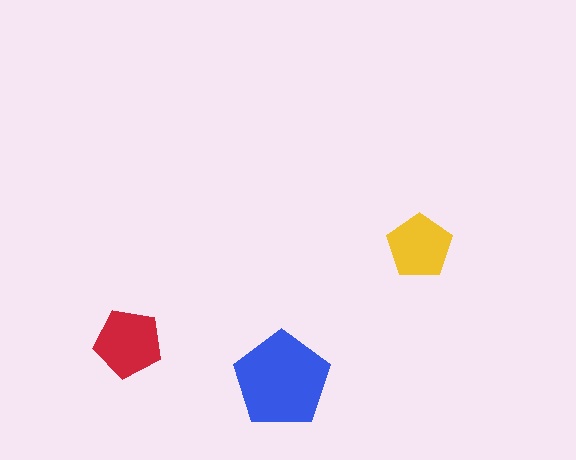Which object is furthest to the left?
The red pentagon is leftmost.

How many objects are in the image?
There are 3 objects in the image.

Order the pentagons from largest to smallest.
the blue one, the red one, the yellow one.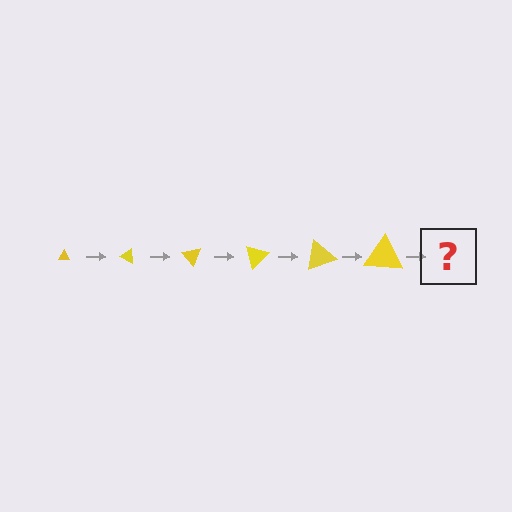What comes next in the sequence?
The next element should be a triangle, larger than the previous one and rotated 150 degrees from the start.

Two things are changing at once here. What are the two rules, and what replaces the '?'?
The two rules are that the triangle grows larger each step and it rotates 25 degrees each step. The '?' should be a triangle, larger than the previous one and rotated 150 degrees from the start.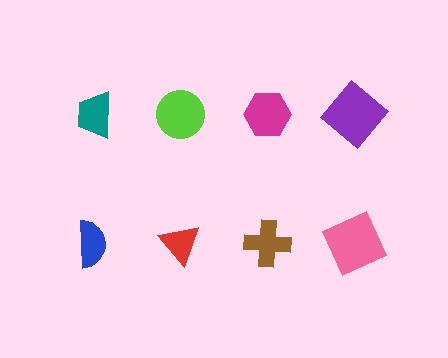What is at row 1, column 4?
A purple diamond.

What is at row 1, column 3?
A magenta hexagon.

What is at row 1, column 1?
A teal trapezoid.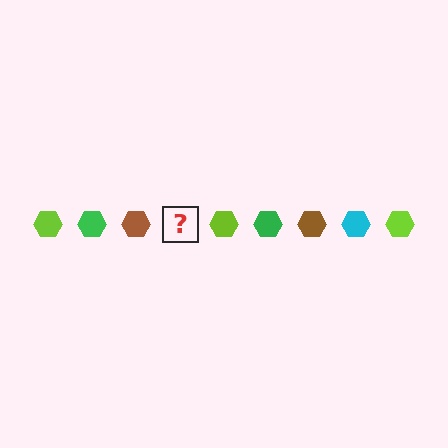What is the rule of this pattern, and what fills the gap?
The rule is that the pattern cycles through lime, green, brown, cyan hexagons. The gap should be filled with a cyan hexagon.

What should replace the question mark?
The question mark should be replaced with a cyan hexagon.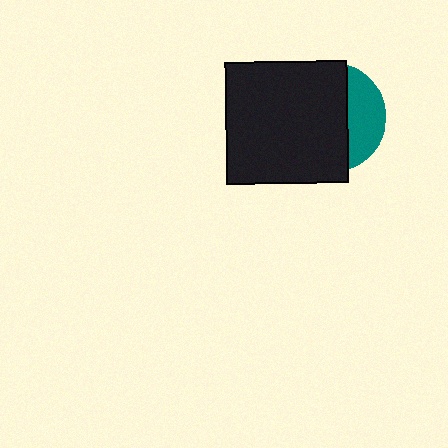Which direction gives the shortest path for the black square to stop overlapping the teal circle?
Moving left gives the shortest separation.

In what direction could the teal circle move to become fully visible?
The teal circle could move right. That would shift it out from behind the black square entirely.